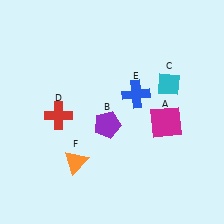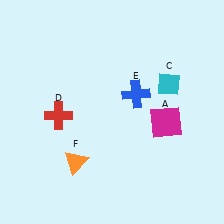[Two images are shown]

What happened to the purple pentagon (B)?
The purple pentagon (B) was removed in Image 2. It was in the bottom-left area of Image 1.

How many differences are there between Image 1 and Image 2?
There is 1 difference between the two images.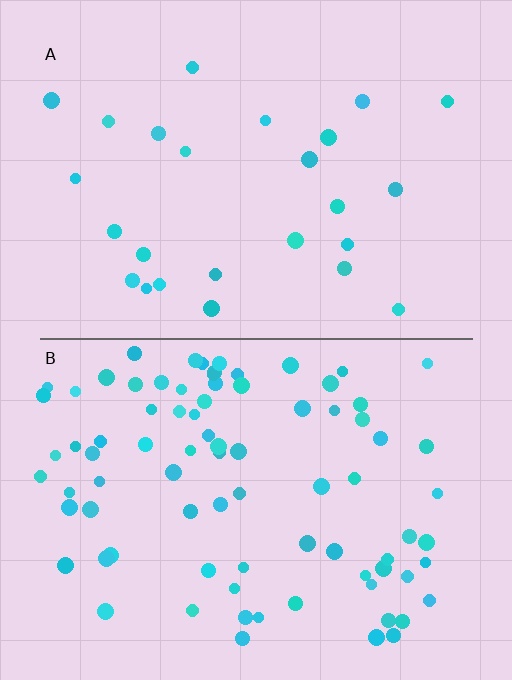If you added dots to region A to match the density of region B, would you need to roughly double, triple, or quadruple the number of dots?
Approximately triple.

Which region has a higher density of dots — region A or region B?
B (the bottom).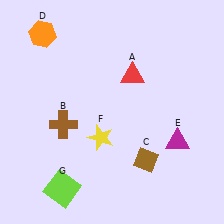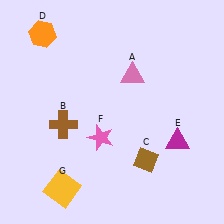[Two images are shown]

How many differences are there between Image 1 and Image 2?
There are 3 differences between the two images.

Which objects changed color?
A changed from red to pink. F changed from yellow to pink. G changed from lime to yellow.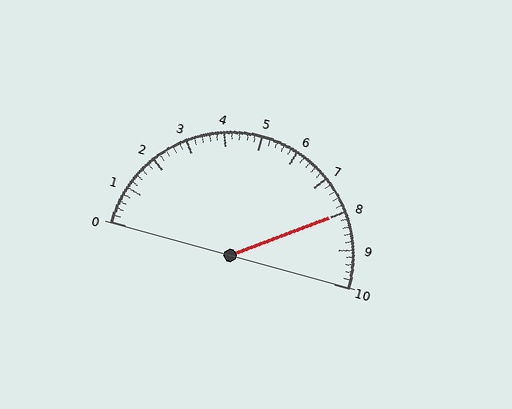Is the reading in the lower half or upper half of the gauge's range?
The reading is in the upper half of the range (0 to 10).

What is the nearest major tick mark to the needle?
The nearest major tick mark is 8.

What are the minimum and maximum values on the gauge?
The gauge ranges from 0 to 10.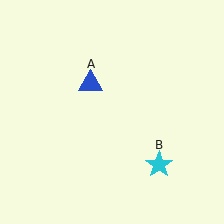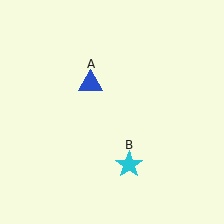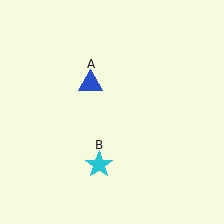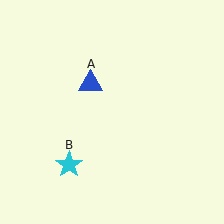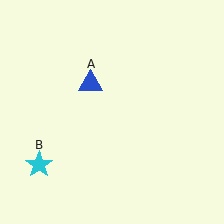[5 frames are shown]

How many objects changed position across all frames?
1 object changed position: cyan star (object B).